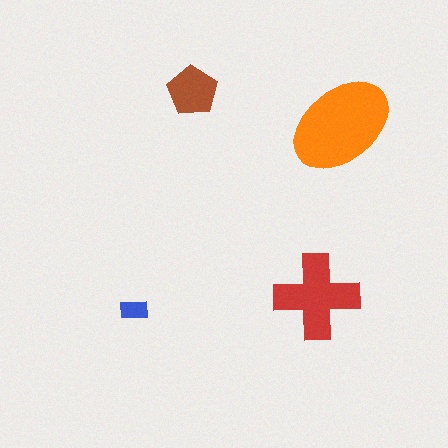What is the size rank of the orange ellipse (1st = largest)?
1st.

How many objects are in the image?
There are 4 objects in the image.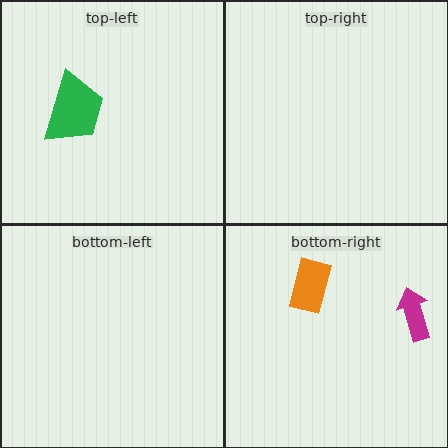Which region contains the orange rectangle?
The bottom-right region.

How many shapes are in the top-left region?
1.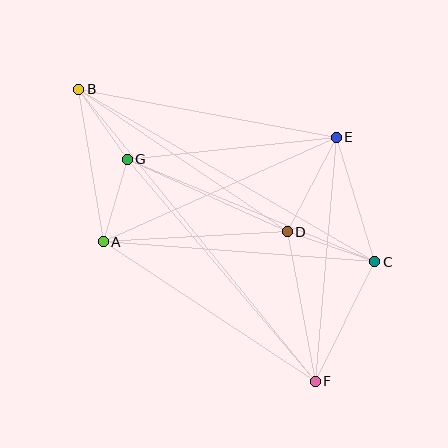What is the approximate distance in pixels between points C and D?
The distance between C and D is approximately 92 pixels.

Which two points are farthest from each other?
Points B and F are farthest from each other.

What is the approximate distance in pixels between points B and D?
The distance between B and D is approximately 253 pixels.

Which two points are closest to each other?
Points B and G are closest to each other.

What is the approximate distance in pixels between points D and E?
The distance between D and E is approximately 106 pixels.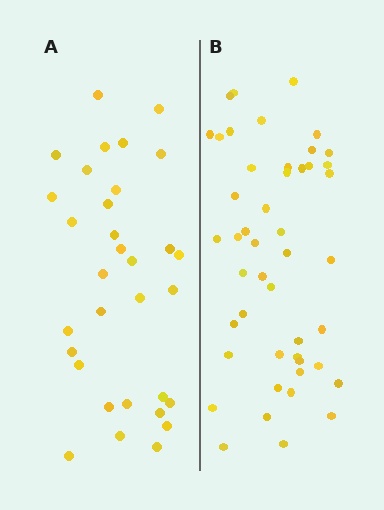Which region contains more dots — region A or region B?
Region B (the right region) has more dots.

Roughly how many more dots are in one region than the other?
Region B has approximately 15 more dots than region A.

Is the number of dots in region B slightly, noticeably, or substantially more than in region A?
Region B has substantially more. The ratio is roughly 1.5 to 1.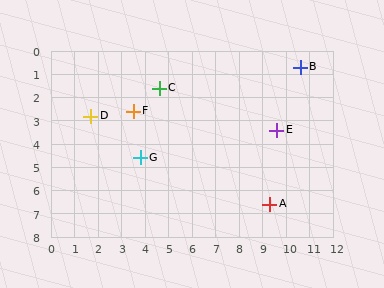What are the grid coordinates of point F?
Point F is at approximately (3.5, 2.6).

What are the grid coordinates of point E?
Point E is at approximately (9.6, 3.4).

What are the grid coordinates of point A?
Point A is at approximately (9.3, 6.6).